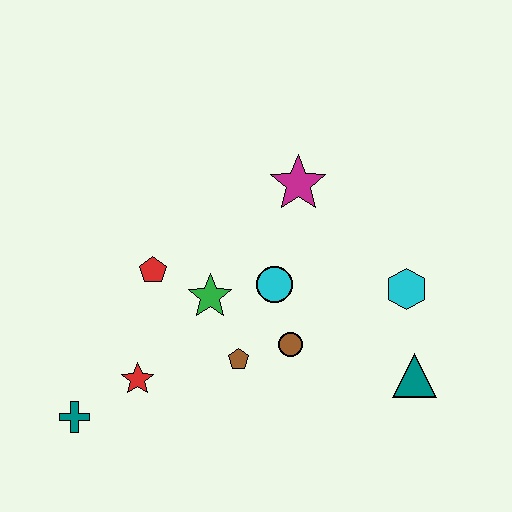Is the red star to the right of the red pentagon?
No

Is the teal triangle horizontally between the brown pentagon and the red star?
No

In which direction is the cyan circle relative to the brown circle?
The cyan circle is above the brown circle.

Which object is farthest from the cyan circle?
The teal cross is farthest from the cyan circle.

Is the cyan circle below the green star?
No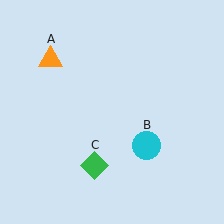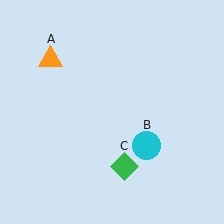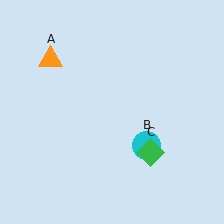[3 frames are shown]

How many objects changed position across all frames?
1 object changed position: green diamond (object C).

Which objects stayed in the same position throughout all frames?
Orange triangle (object A) and cyan circle (object B) remained stationary.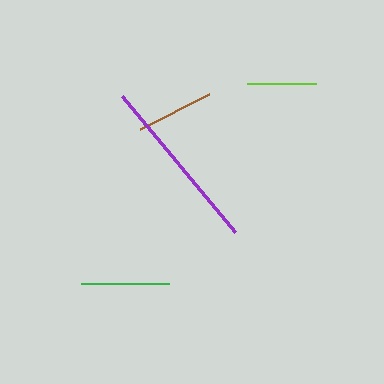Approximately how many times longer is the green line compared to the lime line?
The green line is approximately 1.3 times the length of the lime line.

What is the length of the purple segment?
The purple segment is approximately 176 pixels long.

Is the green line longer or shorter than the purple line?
The purple line is longer than the green line.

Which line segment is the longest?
The purple line is the longest at approximately 176 pixels.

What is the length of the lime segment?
The lime segment is approximately 68 pixels long.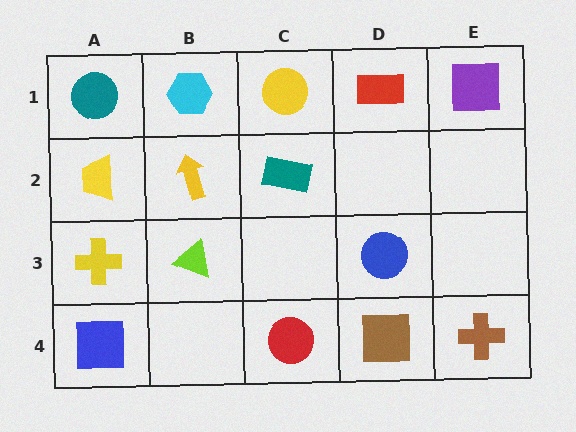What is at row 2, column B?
A yellow arrow.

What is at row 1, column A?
A teal circle.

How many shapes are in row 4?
4 shapes.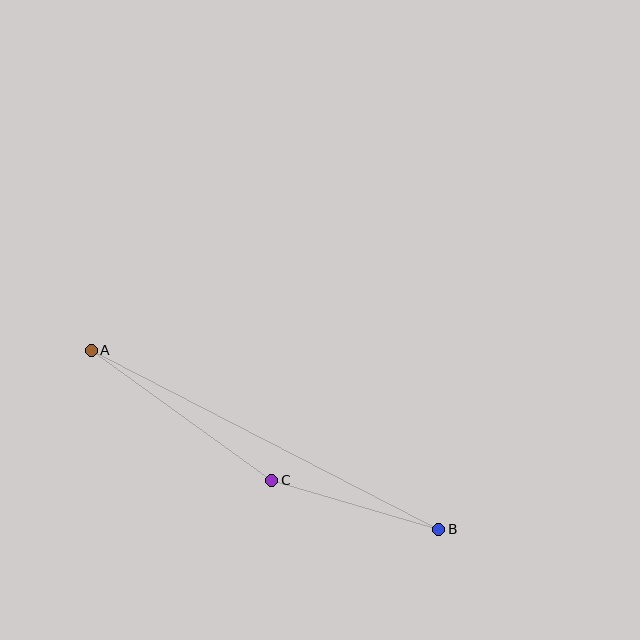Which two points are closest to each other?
Points B and C are closest to each other.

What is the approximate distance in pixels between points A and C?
The distance between A and C is approximately 222 pixels.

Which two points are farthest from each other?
Points A and B are farthest from each other.